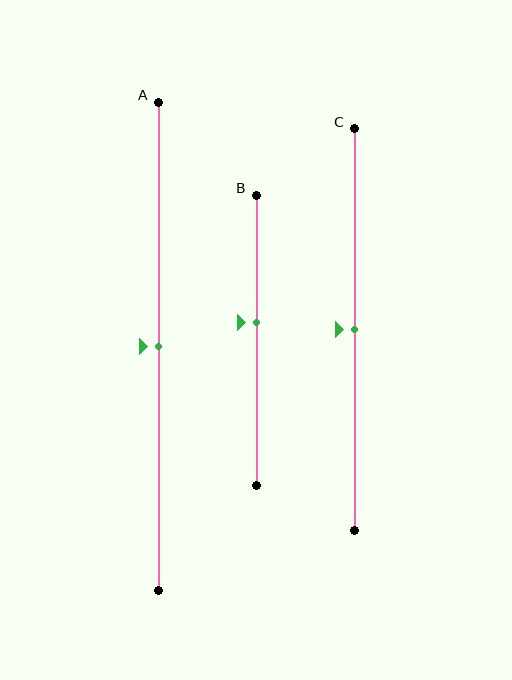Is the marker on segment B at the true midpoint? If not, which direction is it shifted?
No, the marker on segment B is shifted upward by about 6% of the segment length.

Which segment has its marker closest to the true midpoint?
Segment A has its marker closest to the true midpoint.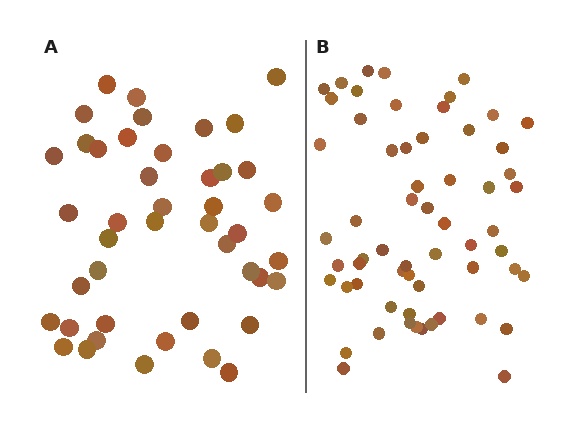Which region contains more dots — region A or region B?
Region B (the right region) has more dots.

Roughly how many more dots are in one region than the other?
Region B has approximately 15 more dots than region A.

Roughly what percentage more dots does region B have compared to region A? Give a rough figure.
About 35% more.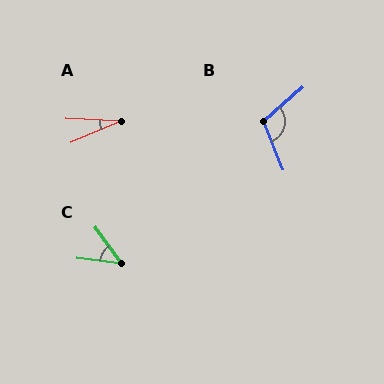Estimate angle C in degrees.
Approximately 47 degrees.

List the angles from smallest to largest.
A (26°), C (47°), B (109°).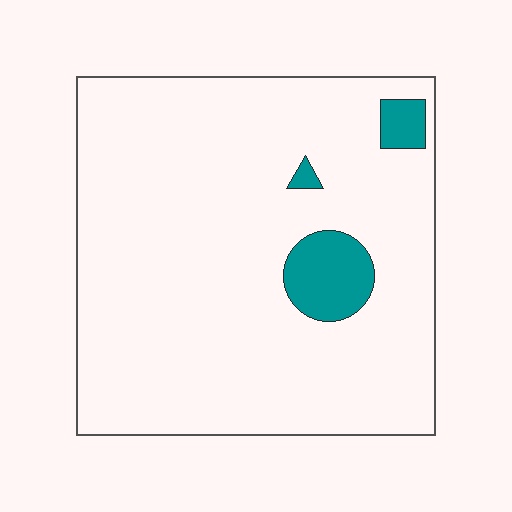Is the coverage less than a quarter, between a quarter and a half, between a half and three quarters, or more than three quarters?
Less than a quarter.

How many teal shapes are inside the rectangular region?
3.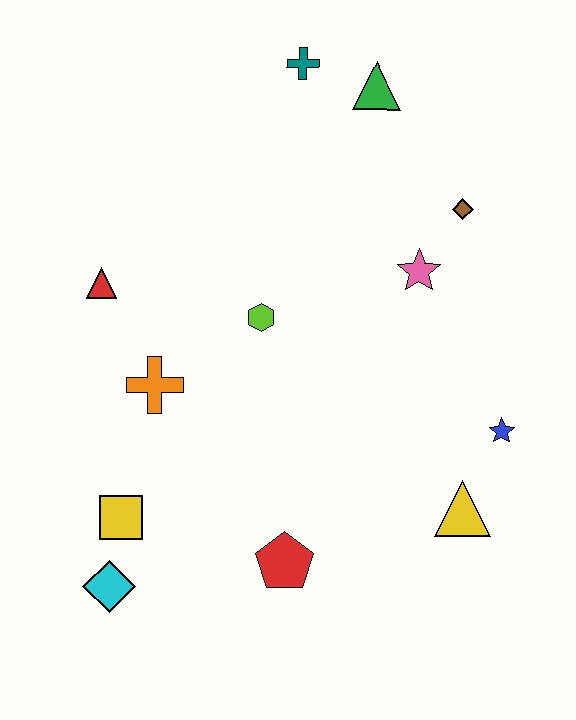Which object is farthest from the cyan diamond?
The green triangle is farthest from the cyan diamond.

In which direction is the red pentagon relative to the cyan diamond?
The red pentagon is to the right of the cyan diamond.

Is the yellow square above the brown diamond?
No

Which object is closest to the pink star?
The brown diamond is closest to the pink star.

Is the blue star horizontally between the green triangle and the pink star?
No